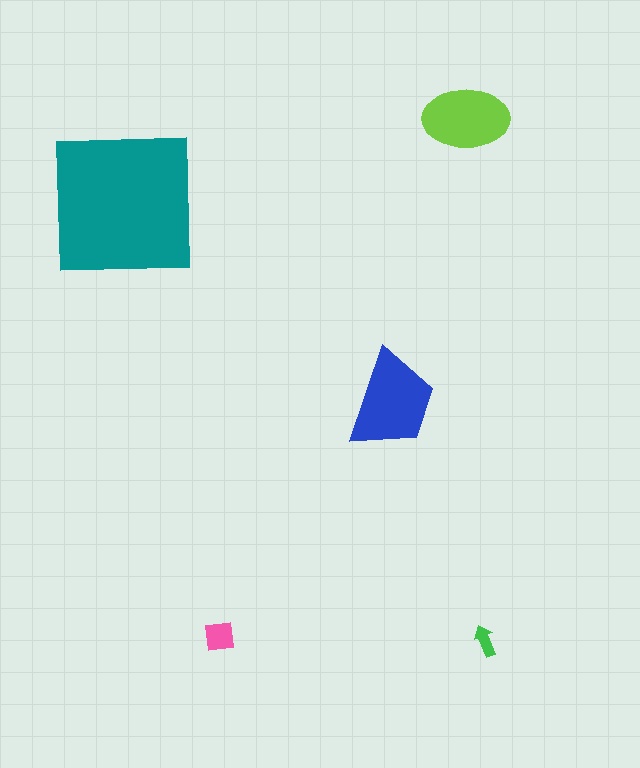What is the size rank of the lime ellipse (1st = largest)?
3rd.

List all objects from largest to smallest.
The teal square, the blue trapezoid, the lime ellipse, the pink square, the green arrow.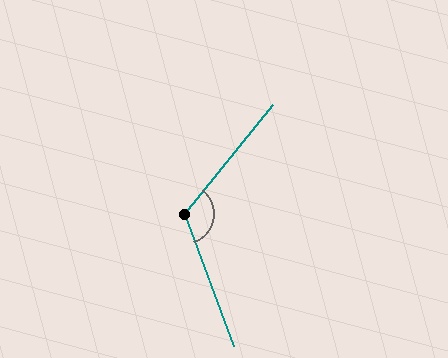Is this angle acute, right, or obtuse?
It is obtuse.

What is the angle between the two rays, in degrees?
Approximately 121 degrees.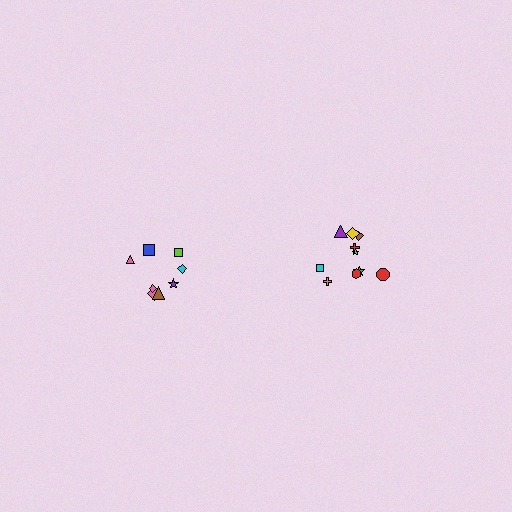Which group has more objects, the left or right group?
The right group.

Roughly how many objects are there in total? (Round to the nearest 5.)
Roughly 20 objects in total.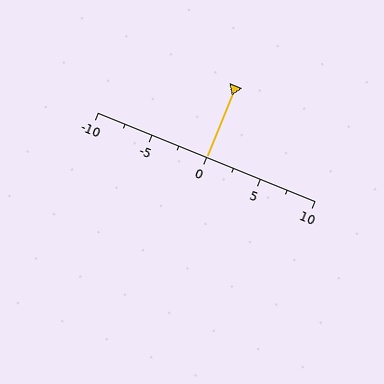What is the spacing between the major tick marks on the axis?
The major ticks are spaced 5 apart.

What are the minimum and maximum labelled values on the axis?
The axis runs from -10 to 10.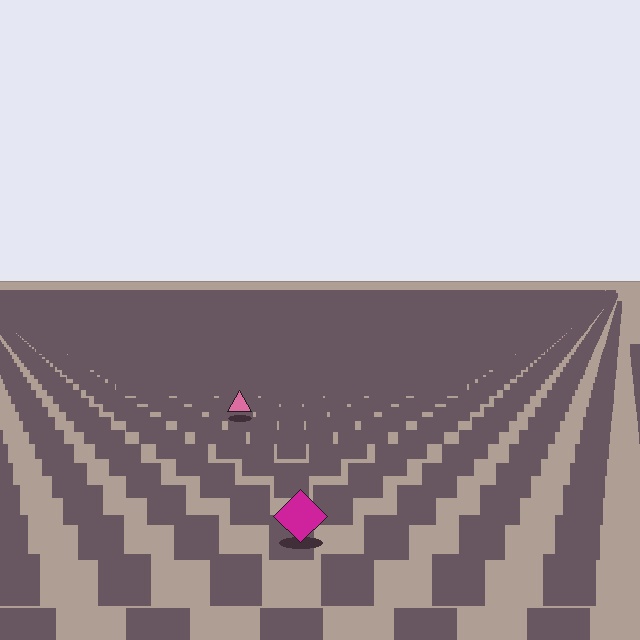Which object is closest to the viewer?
The magenta diamond is closest. The texture marks near it are larger and more spread out.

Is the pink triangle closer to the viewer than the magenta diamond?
No. The magenta diamond is closer — you can tell from the texture gradient: the ground texture is coarser near it.